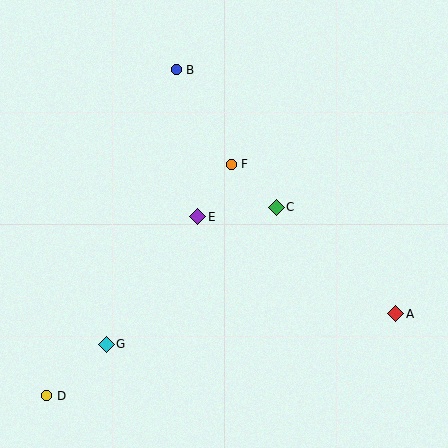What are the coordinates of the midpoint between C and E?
The midpoint between C and E is at (237, 212).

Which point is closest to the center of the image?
Point E at (198, 217) is closest to the center.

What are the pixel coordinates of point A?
Point A is at (396, 314).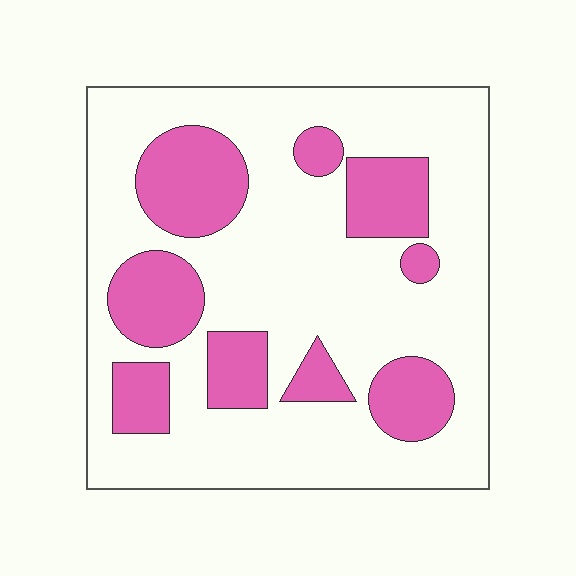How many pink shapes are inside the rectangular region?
9.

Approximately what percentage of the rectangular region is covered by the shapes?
Approximately 30%.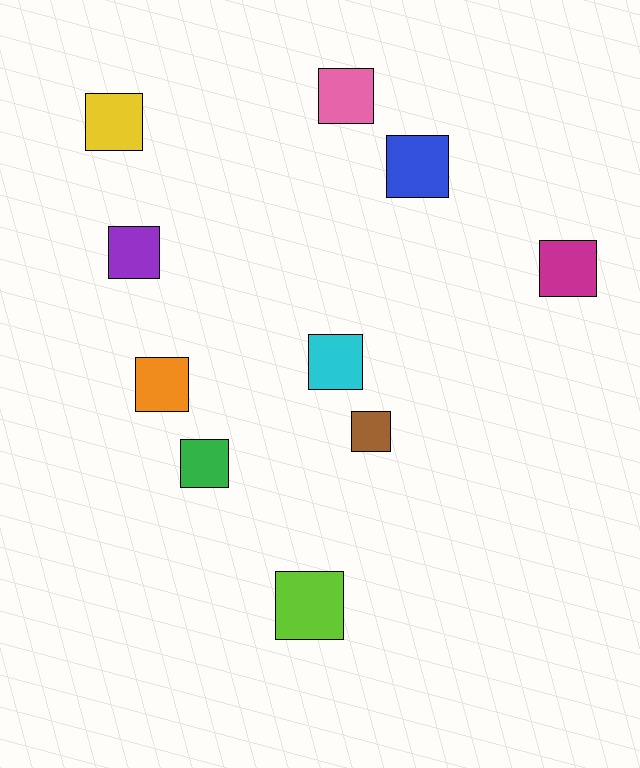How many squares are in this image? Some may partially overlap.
There are 10 squares.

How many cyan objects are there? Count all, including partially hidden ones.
There is 1 cyan object.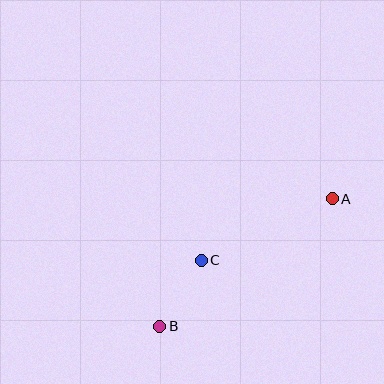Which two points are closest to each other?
Points B and C are closest to each other.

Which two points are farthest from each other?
Points A and B are farthest from each other.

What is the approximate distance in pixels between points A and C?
The distance between A and C is approximately 144 pixels.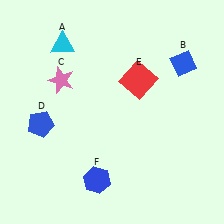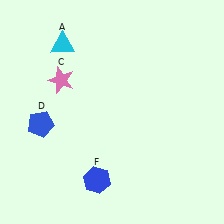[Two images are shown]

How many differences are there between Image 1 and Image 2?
There are 2 differences between the two images.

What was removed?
The red square (E), the blue diamond (B) were removed in Image 2.